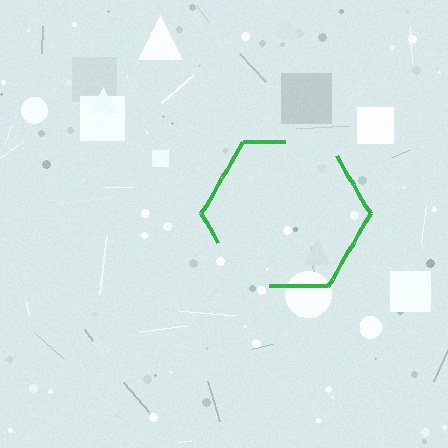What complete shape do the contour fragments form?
The contour fragments form a hexagon.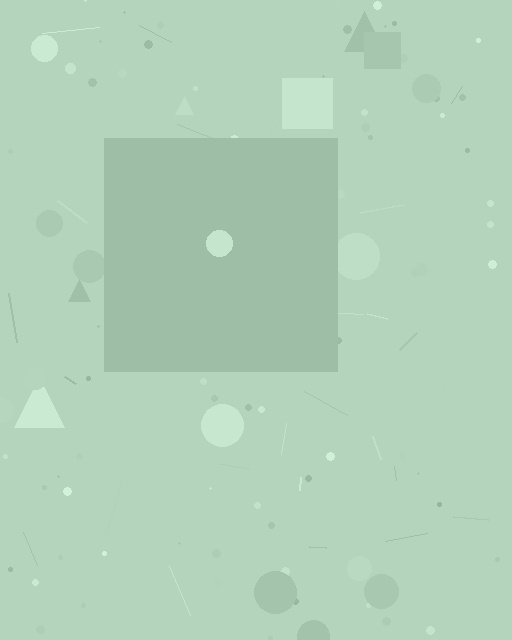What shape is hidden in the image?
A square is hidden in the image.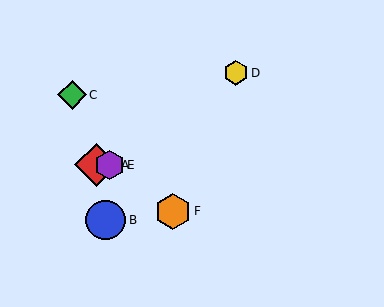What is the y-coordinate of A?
Object A is at y≈165.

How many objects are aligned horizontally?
2 objects (A, E) are aligned horizontally.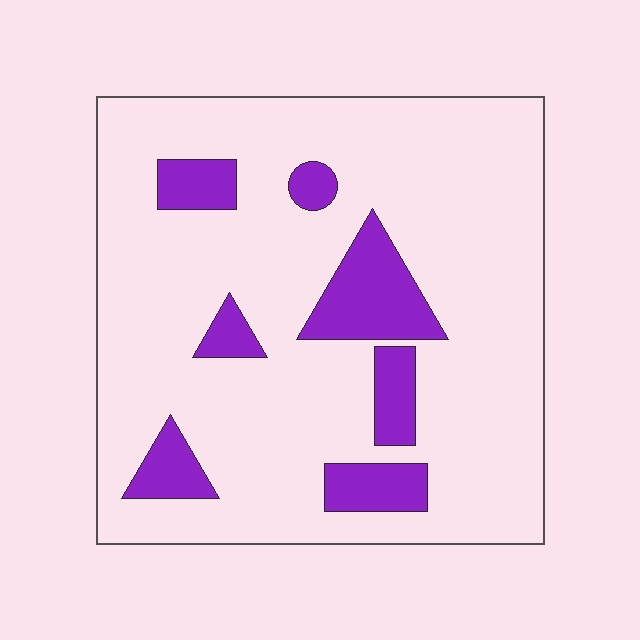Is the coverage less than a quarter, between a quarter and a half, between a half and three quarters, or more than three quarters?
Less than a quarter.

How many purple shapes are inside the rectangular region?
7.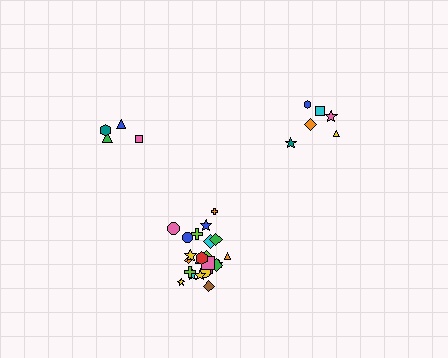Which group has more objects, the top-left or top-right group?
The top-right group.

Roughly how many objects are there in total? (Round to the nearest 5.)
Roughly 35 objects in total.